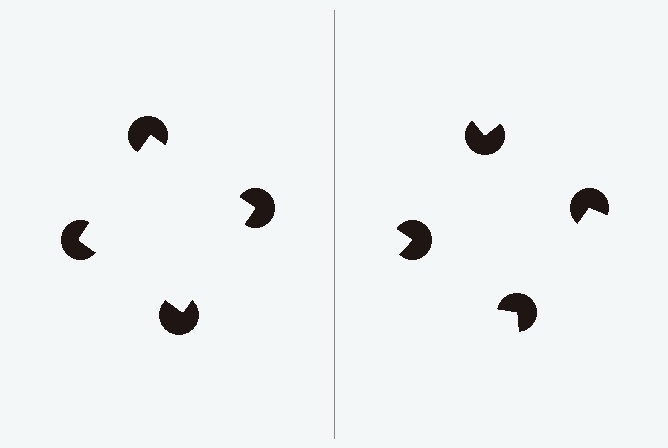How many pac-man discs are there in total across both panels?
8 — 4 on each side.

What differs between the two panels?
The pac-man discs are positioned identically on both sides; only the wedge orientations differ. On the left they align to a square; on the right they are misaligned.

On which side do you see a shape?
An illusory square appears on the left side. On the right side the wedge cuts are rotated, so no coherent shape forms.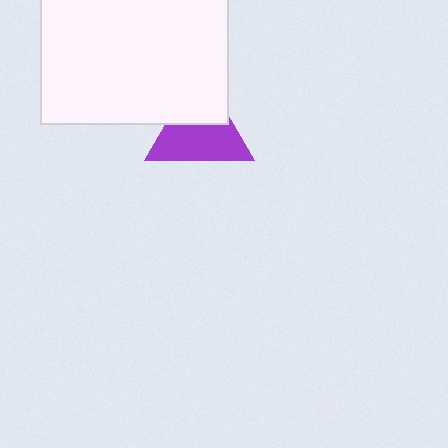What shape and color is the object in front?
The object in front is a white rectangle.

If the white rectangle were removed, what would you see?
You would see the complete purple triangle.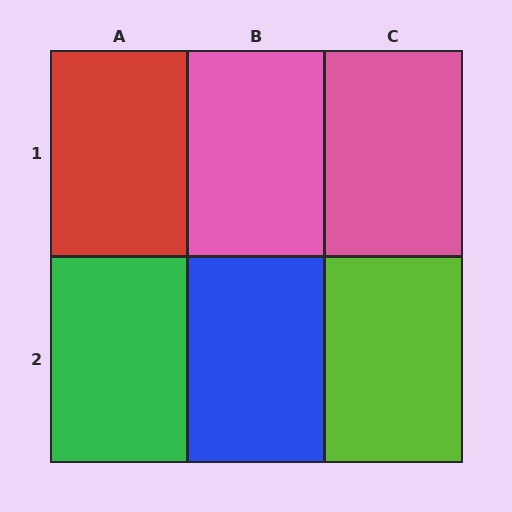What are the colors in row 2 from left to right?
Green, blue, lime.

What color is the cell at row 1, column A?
Red.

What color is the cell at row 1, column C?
Pink.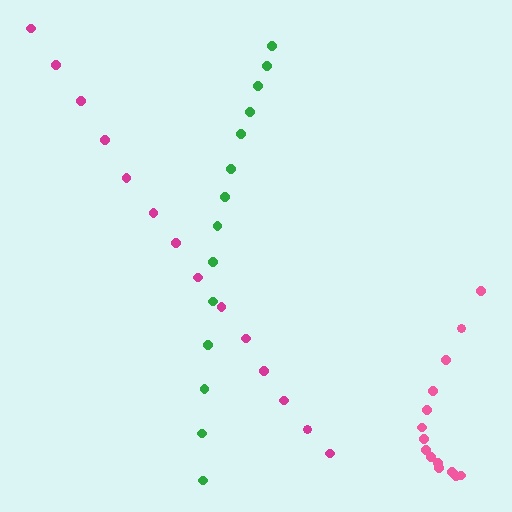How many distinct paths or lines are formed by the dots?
There are 3 distinct paths.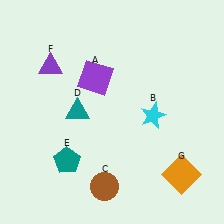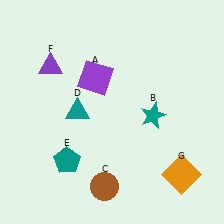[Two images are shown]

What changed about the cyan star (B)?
In Image 1, B is cyan. In Image 2, it changed to teal.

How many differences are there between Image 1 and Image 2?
There is 1 difference between the two images.